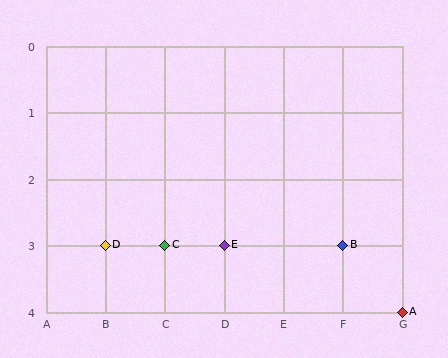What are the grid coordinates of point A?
Point A is at grid coordinates (G, 4).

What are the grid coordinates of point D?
Point D is at grid coordinates (B, 3).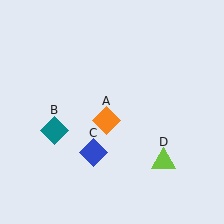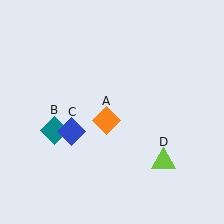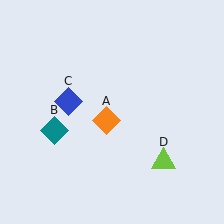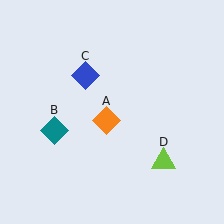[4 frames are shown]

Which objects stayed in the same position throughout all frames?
Orange diamond (object A) and teal diamond (object B) and lime triangle (object D) remained stationary.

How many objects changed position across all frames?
1 object changed position: blue diamond (object C).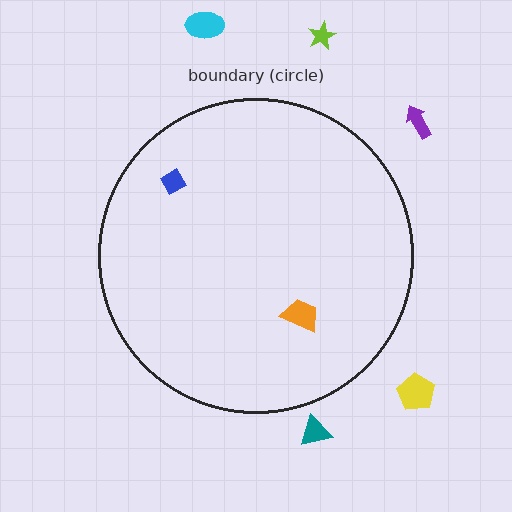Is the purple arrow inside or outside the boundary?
Outside.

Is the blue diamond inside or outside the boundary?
Inside.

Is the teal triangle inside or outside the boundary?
Outside.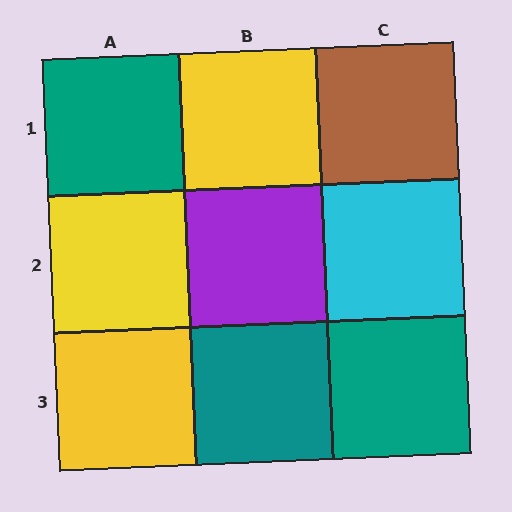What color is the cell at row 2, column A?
Yellow.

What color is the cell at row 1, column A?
Teal.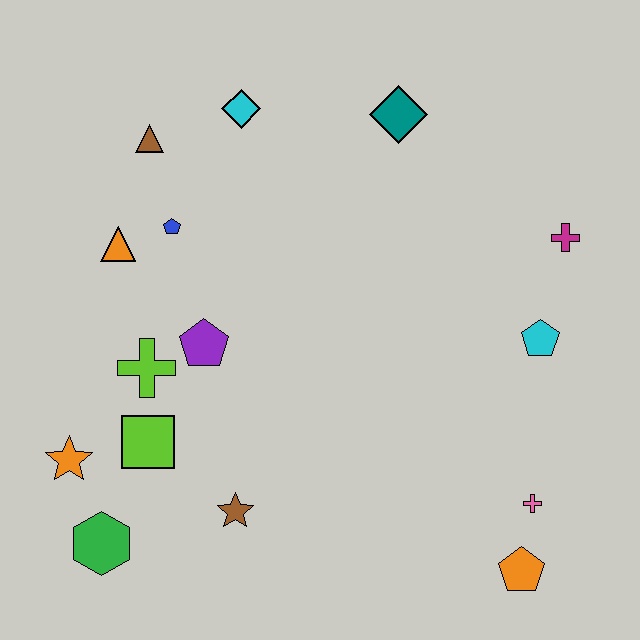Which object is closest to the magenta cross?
The cyan pentagon is closest to the magenta cross.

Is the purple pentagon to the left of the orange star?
No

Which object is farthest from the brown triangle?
The orange pentagon is farthest from the brown triangle.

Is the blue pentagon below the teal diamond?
Yes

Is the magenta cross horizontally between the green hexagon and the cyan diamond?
No